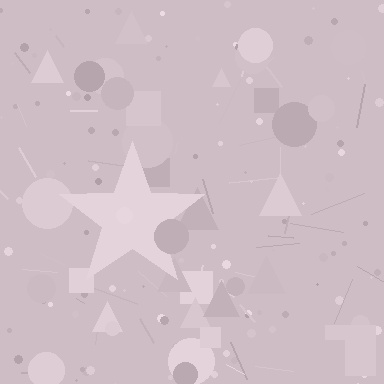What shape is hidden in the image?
A star is hidden in the image.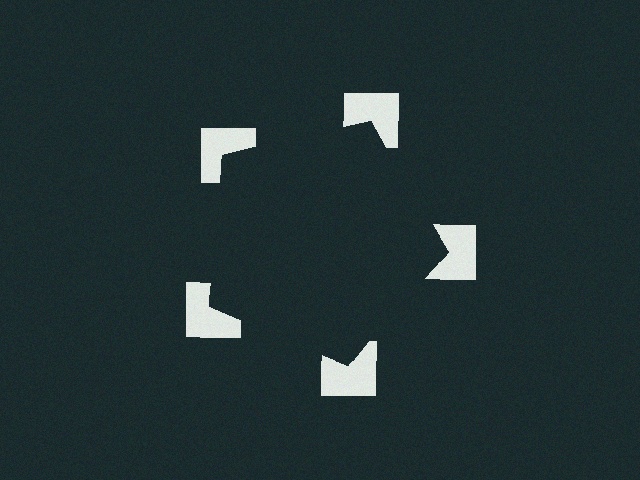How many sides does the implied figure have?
5 sides.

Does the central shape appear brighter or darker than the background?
It typically appears slightly darker than the background, even though no actual brightness change is drawn.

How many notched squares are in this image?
There are 5 — one at each vertex of the illusory pentagon.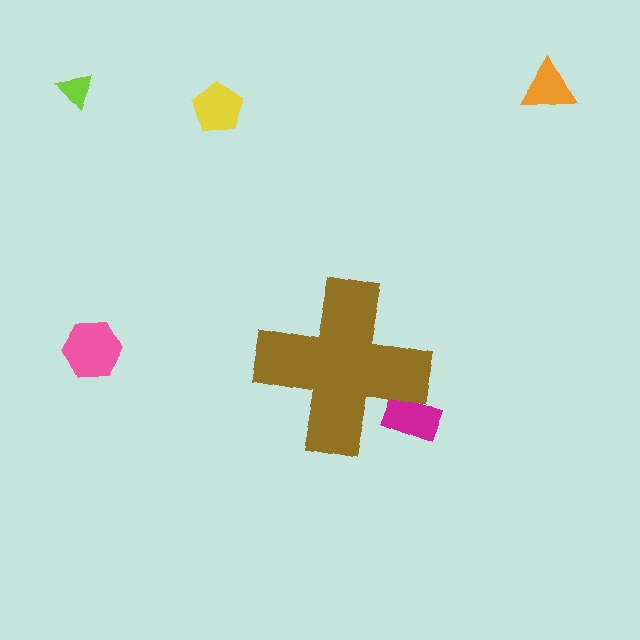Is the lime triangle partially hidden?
No, the lime triangle is fully visible.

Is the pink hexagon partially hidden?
No, the pink hexagon is fully visible.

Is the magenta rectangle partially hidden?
Yes, the magenta rectangle is partially hidden behind the brown cross.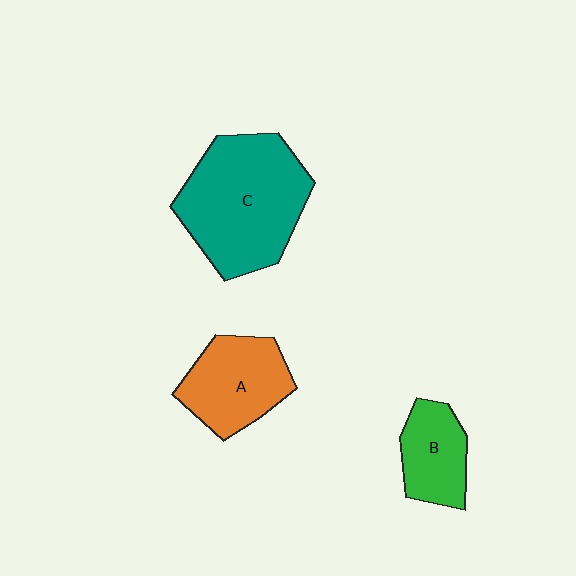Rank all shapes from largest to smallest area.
From largest to smallest: C (teal), A (orange), B (green).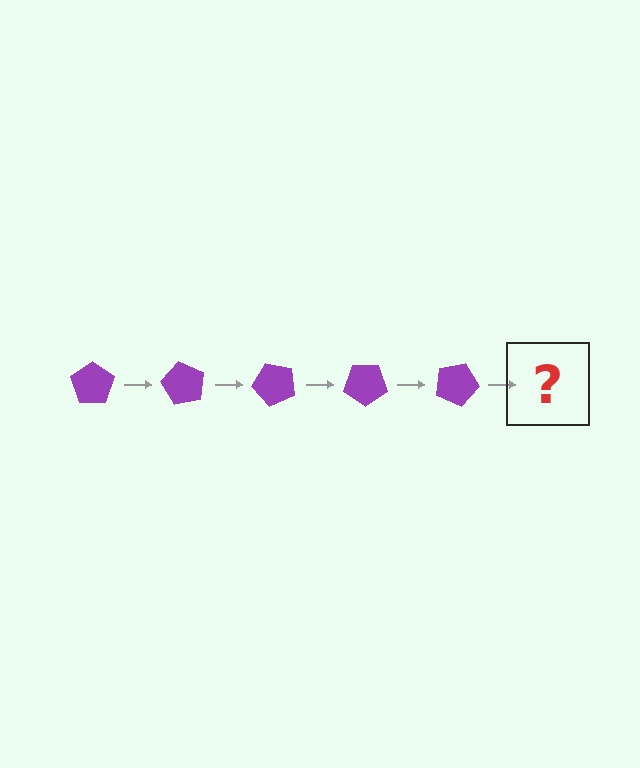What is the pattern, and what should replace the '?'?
The pattern is that the pentagon rotates 60 degrees each step. The '?' should be a purple pentagon rotated 300 degrees.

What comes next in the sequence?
The next element should be a purple pentagon rotated 300 degrees.